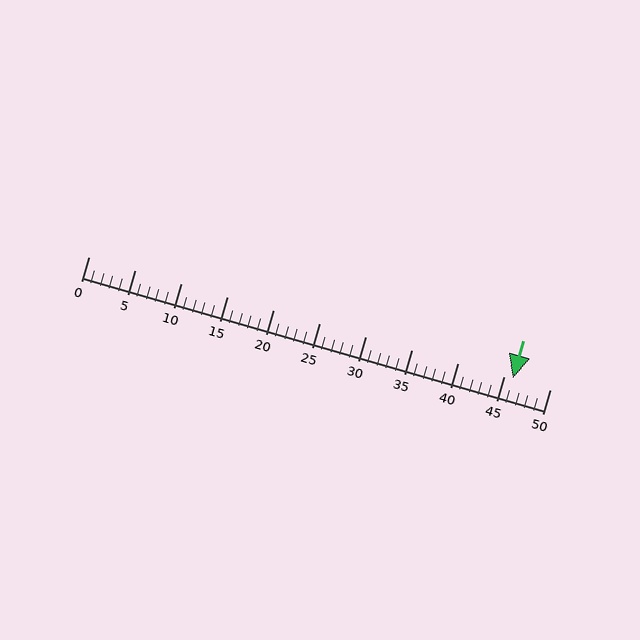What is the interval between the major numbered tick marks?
The major tick marks are spaced 5 units apart.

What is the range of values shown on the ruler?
The ruler shows values from 0 to 50.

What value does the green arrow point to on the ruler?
The green arrow points to approximately 46.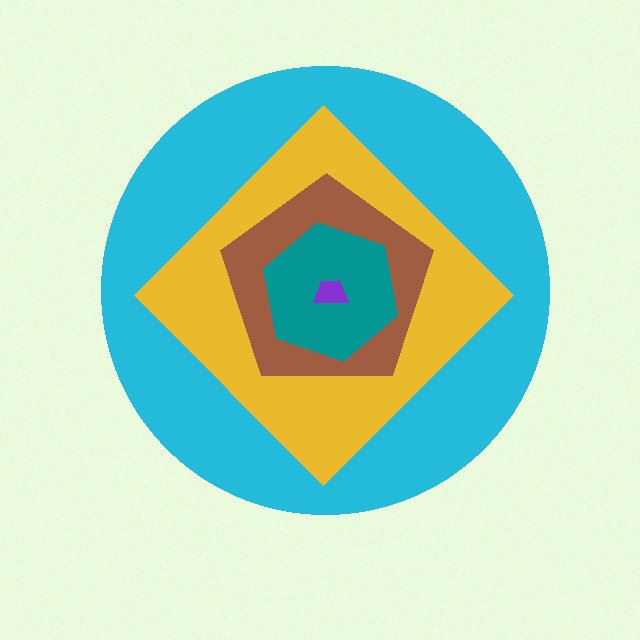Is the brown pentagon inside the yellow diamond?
Yes.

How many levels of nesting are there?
5.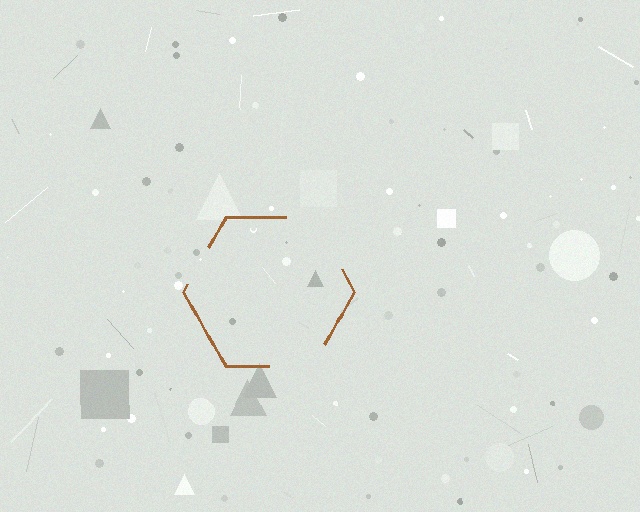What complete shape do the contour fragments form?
The contour fragments form a hexagon.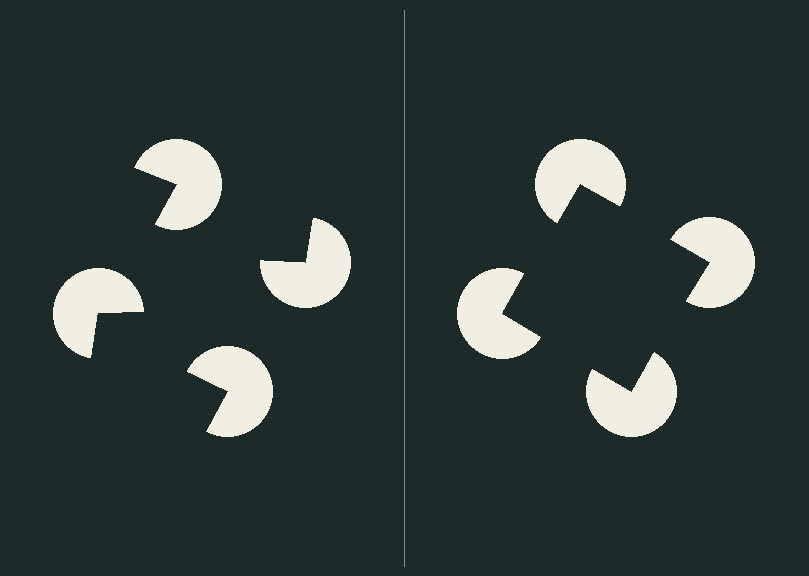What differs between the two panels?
The pac-man discs are positioned identically on both sides; only the wedge orientations differ. On the right they align to a square; on the left they are misaligned.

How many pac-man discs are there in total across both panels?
8 — 4 on each side.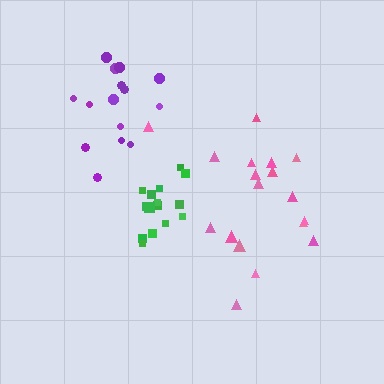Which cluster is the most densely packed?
Green.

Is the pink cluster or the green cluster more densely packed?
Green.